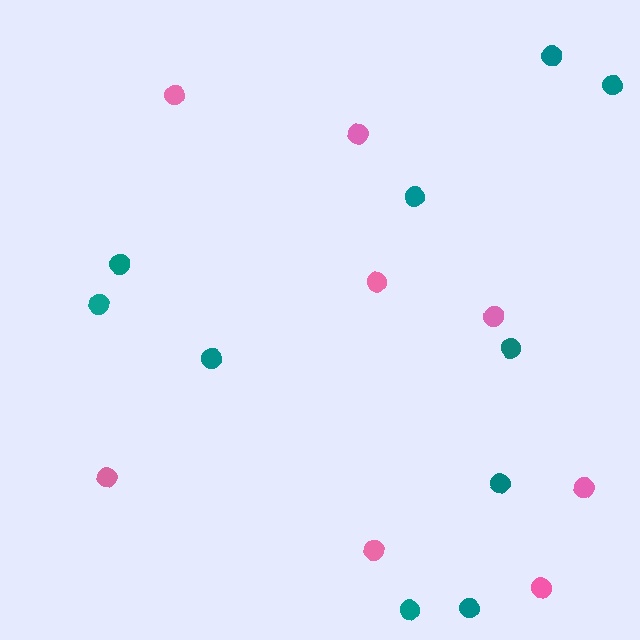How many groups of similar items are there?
There are 2 groups: one group of teal circles (10) and one group of pink circles (8).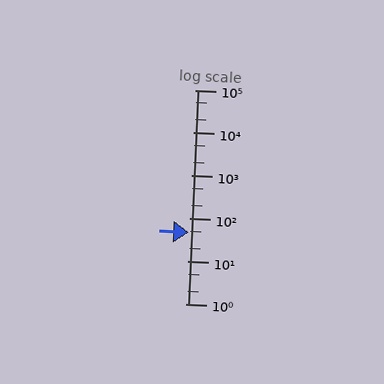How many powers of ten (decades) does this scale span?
The scale spans 5 decades, from 1 to 100000.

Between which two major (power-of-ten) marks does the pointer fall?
The pointer is between 10 and 100.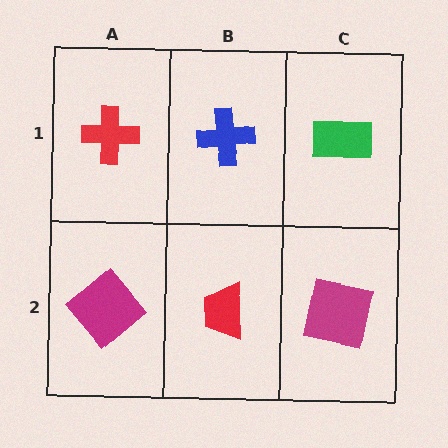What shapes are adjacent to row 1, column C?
A magenta square (row 2, column C), a blue cross (row 1, column B).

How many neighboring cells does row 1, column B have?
3.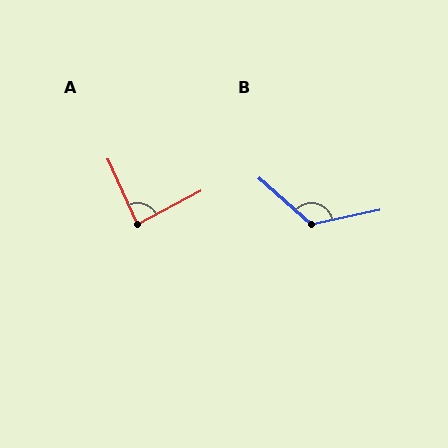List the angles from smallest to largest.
A (86°), B (126°).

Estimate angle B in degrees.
Approximately 126 degrees.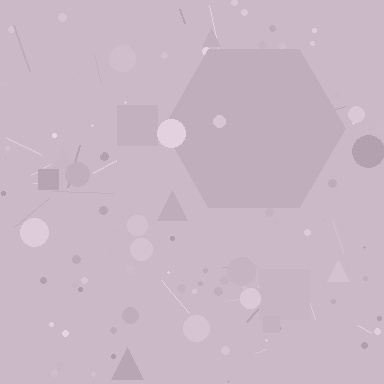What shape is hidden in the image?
A hexagon is hidden in the image.